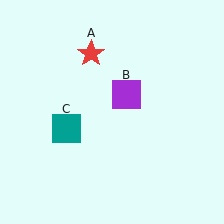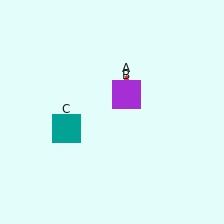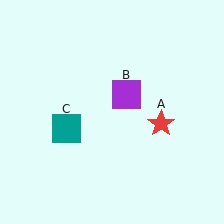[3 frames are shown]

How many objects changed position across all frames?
1 object changed position: red star (object A).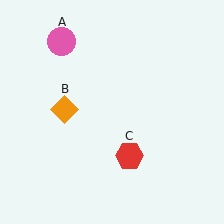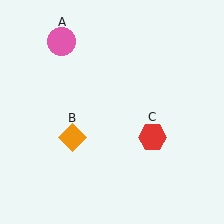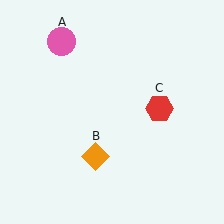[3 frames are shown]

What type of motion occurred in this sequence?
The orange diamond (object B), red hexagon (object C) rotated counterclockwise around the center of the scene.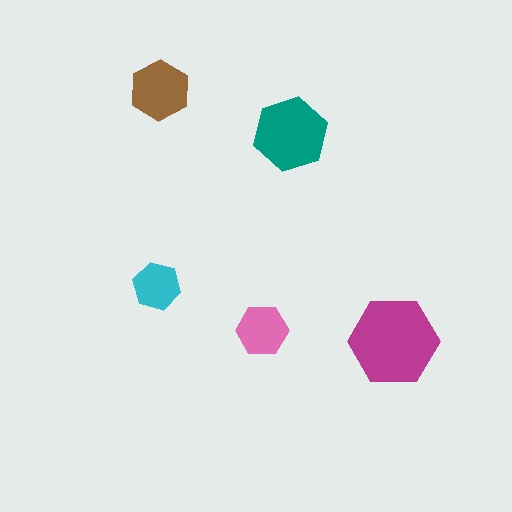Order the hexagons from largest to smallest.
the magenta one, the teal one, the brown one, the pink one, the cyan one.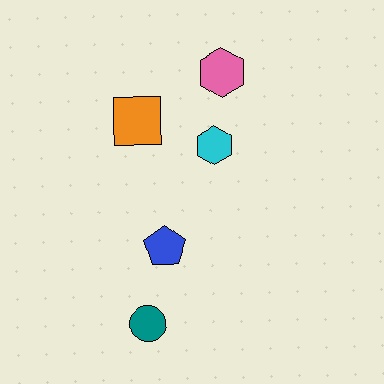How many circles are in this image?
There is 1 circle.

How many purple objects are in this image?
There are no purple objects.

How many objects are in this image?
There are 5 objects.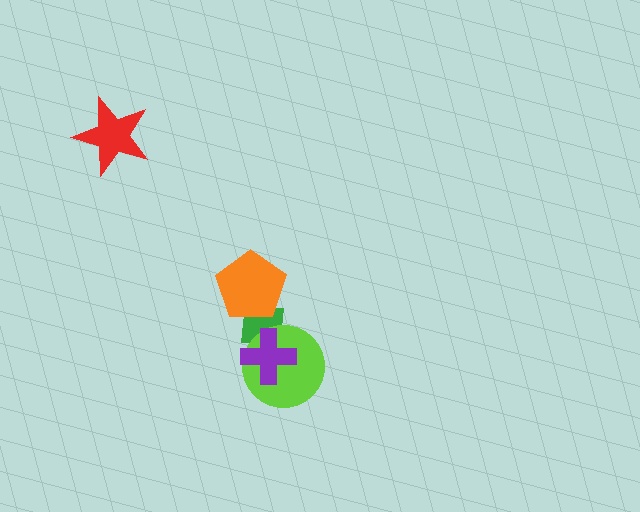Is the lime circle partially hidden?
Yes, it is partially covered by another shape.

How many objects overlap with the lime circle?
2 objects overlap with the lime circle.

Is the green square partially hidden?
Yes, it is partially covered by another shape.